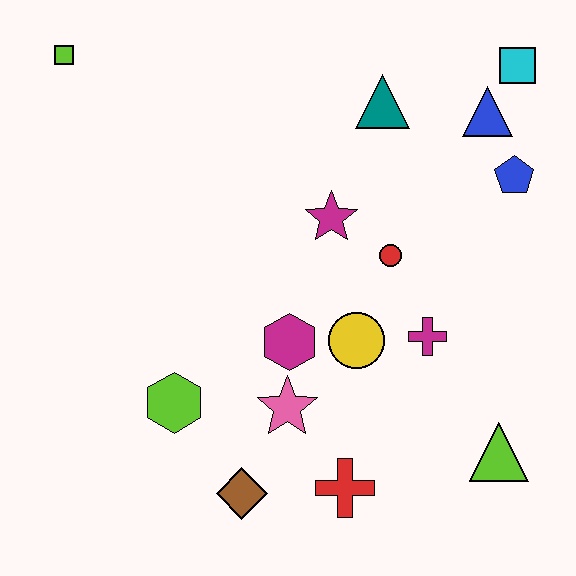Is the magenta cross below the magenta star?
Yes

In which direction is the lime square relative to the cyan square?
The lime square is to the left of the cyan square.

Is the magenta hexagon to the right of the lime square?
Yes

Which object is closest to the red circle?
The magenta star is closest to the red circle.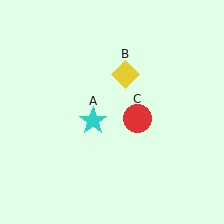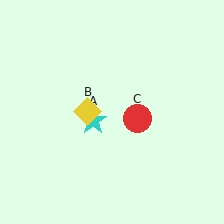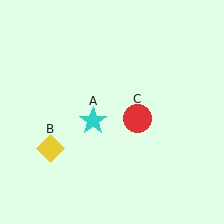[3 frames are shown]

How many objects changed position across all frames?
1 object changed position: yellow diamond (object B).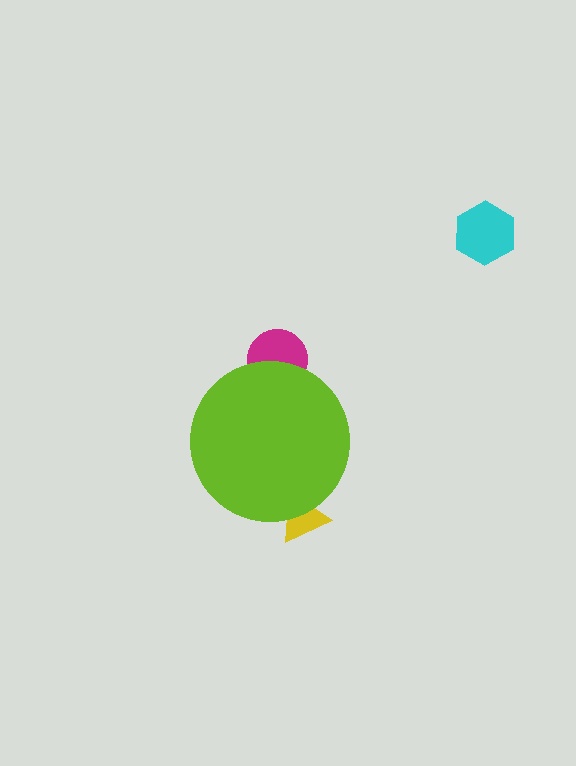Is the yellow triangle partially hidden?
Yes, the yellow triangle is partially hidden behind the lime circle.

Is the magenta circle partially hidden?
Yes, the magenta circle is partially hidden behind the lime circle.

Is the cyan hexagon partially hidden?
No, the cyan hexagon is fully visible.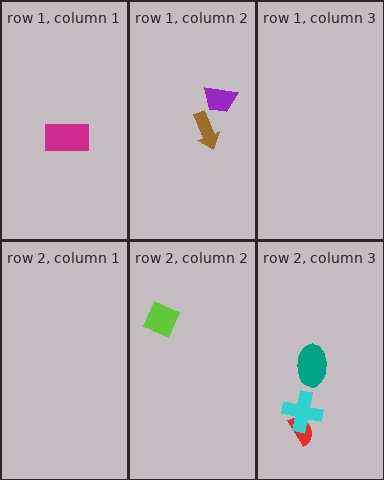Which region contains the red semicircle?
The row 2, column 3 region.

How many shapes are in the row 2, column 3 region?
3.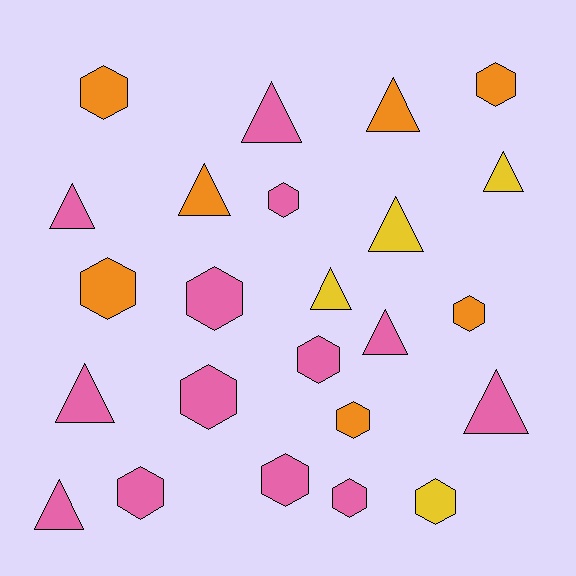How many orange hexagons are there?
There are 5 orange hexagons.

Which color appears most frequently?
Pink, with 13 objects.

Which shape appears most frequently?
Hexagon, with 13 objects.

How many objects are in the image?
There are 24 objects.